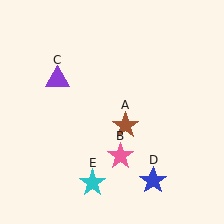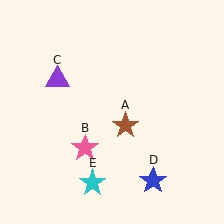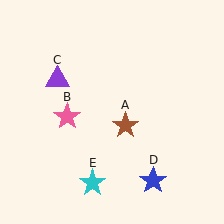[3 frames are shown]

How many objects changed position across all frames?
1 object changed position: pink star (object B).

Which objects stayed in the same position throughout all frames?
Brown star (object A) and purple triangle (object C) and blue star (object D) and cyan star (object E) remained stationary.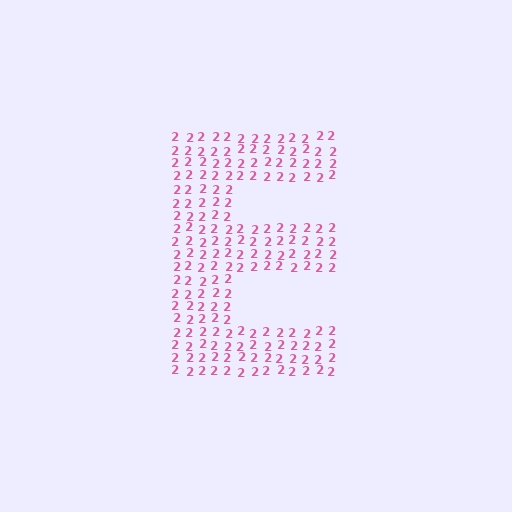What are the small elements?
The small elements are digit 2's.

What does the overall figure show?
The overall figure shows the letter E.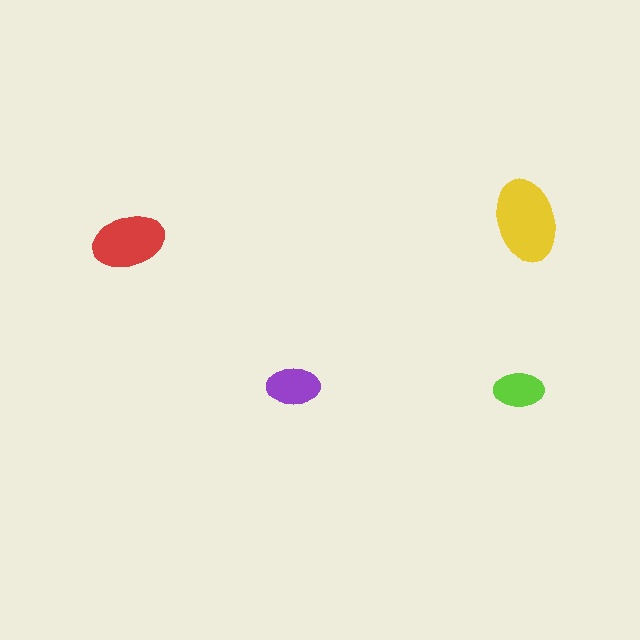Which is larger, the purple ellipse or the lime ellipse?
The purple one.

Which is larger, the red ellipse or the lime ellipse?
The red one.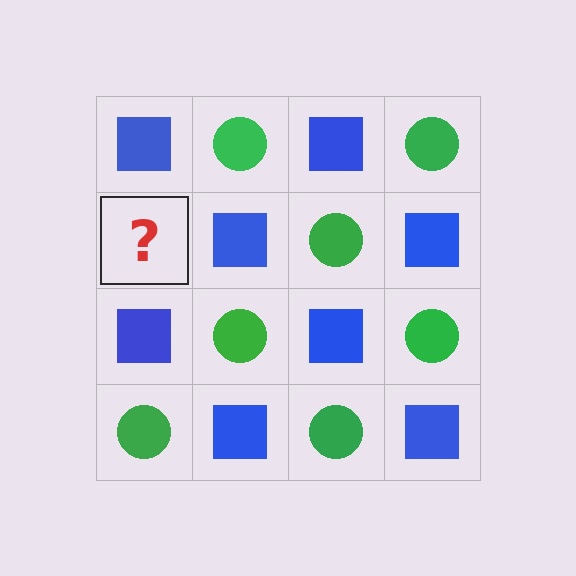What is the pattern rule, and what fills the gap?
The rule is that it alternates blue square and green circle in a checkerboard pattern. The gap should be filled with a green circle.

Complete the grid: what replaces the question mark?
The question mark should be replaced with a green circle.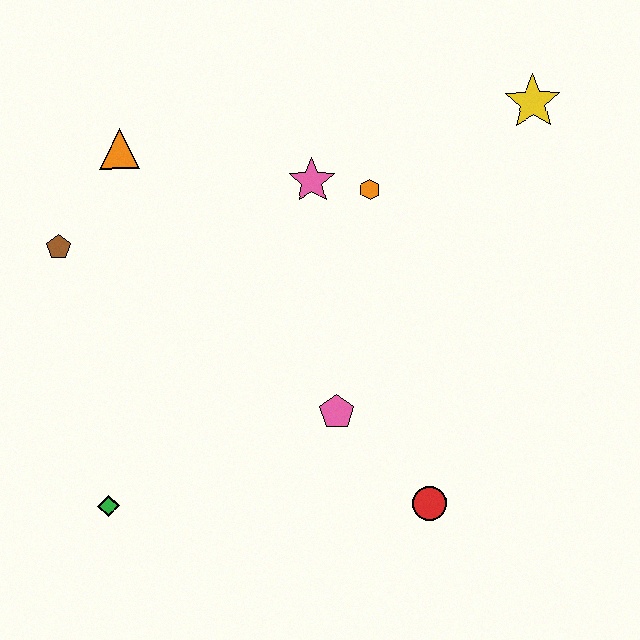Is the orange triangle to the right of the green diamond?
Yes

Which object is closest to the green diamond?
The pink pentagon is closest to the green diamond.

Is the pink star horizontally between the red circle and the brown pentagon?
Yes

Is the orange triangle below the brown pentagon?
No